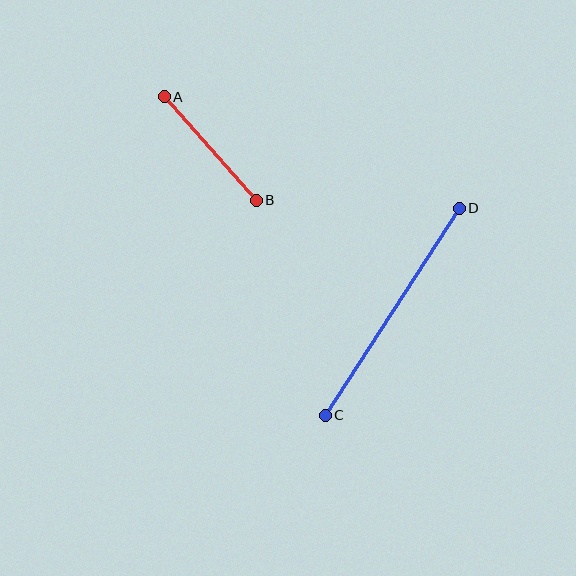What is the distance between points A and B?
The distance is approximately 138 pixels.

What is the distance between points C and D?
The distance is approximately 246 pixels.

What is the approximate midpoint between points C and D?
The midpoint is at approximately (392, 312) pixels.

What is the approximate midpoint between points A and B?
The midpoint is at approximately (210, 148) pixels.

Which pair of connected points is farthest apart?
Points C and D are farthest apart.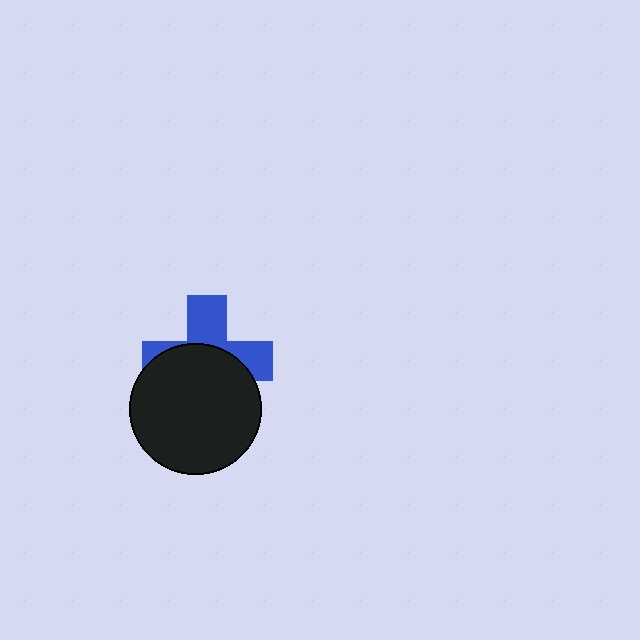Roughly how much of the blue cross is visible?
A small part of it is visible (roughly 43%).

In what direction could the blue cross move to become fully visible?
The blue cross could move up. That would shift it out from behind the black circle entirely.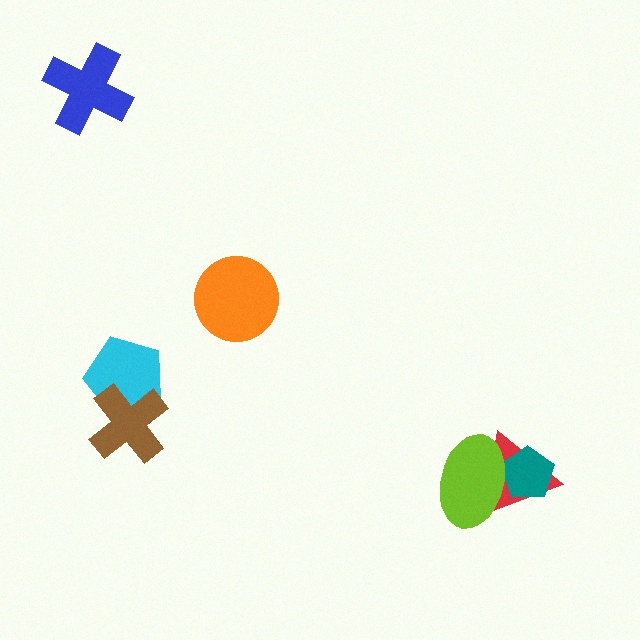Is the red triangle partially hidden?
Yes, it is partially covered by another shape.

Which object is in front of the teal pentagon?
The lime ellipse is in front of the teal pentagon.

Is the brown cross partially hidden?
No, no other shape covers it.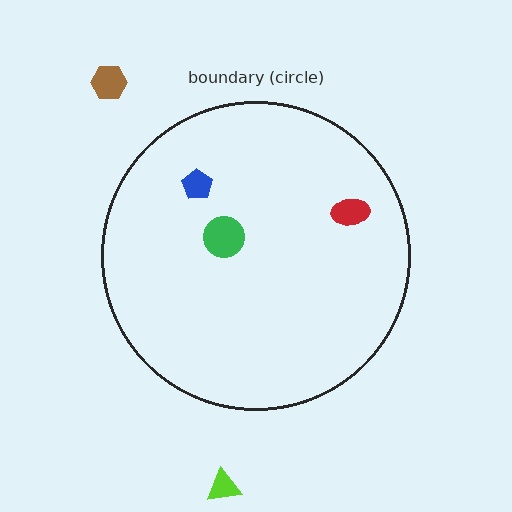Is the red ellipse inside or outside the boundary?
Inside.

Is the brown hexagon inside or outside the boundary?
Outside.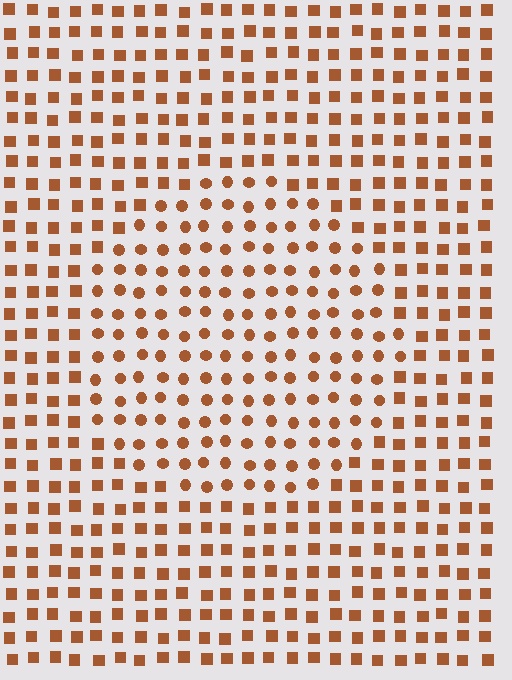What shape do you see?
I see a circle.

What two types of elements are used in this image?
The image uses circles inside the circle region and squares outside it.